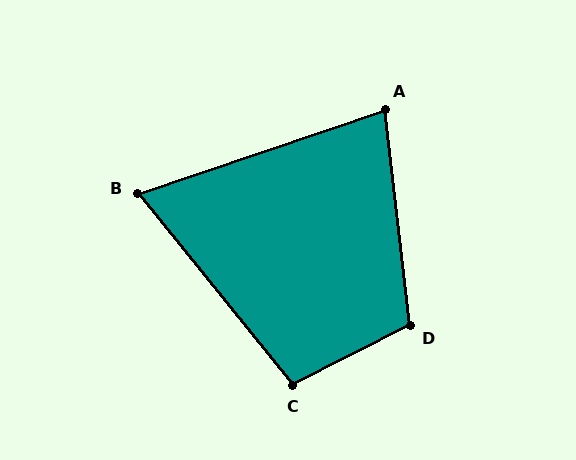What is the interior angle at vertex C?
Approximately 102 degrees (obtuse).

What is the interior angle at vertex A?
Approximately 78 degrees (acute).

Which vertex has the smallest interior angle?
B, at approximately 70 degrees.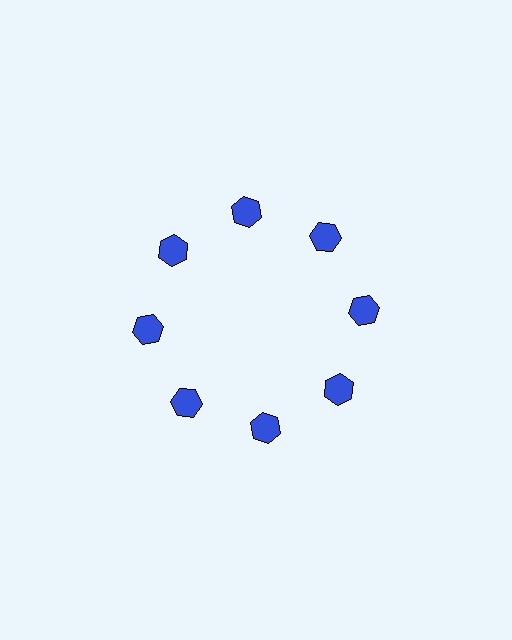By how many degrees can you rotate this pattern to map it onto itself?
The pattern maps onto itself every 45 degrees of rotation.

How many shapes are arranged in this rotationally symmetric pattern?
There are 8 shapes, arranged in 8 groups of 1.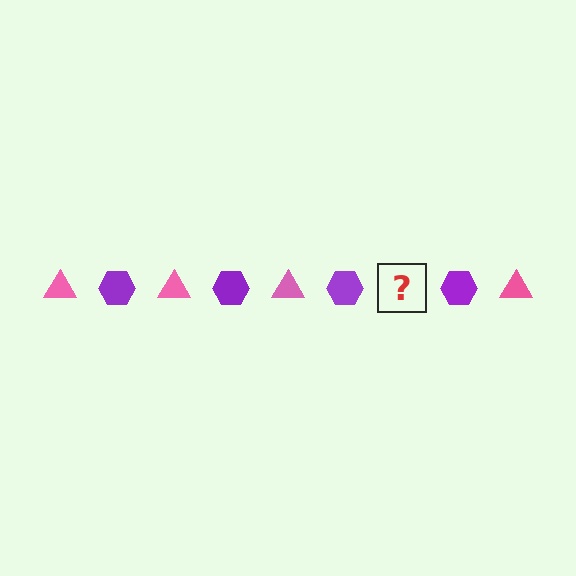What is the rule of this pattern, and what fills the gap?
The rule is that the pattern alternates between pink triangle and purple hexagon. The gap should be filled with a pink triangle.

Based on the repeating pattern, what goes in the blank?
The blank should be a pink triangle.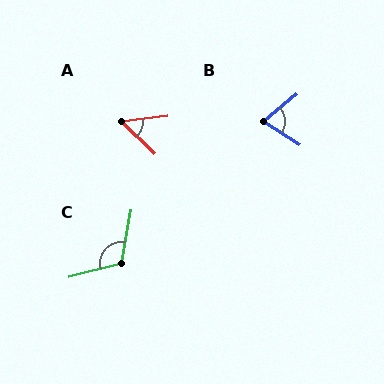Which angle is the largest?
C, at approximately 115 degrees.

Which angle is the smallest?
A, at approximately 52 degrees.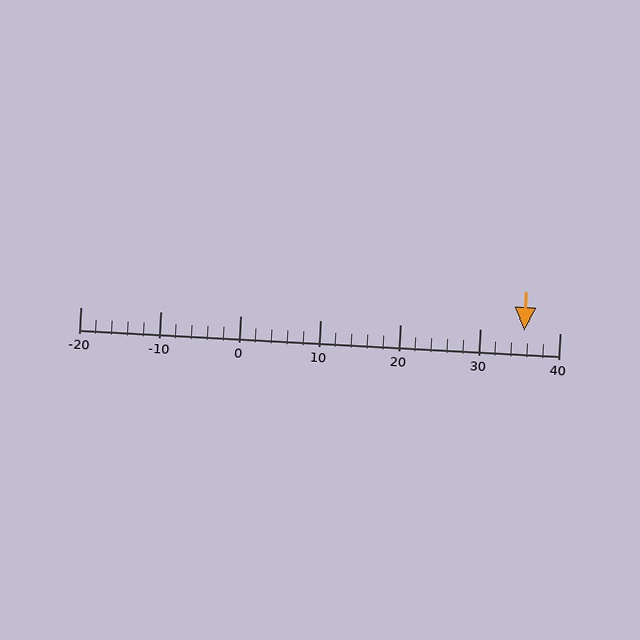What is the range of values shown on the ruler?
The ruler shows values from -20 to 40.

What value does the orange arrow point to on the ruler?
The orange arrow points to approximately 36.